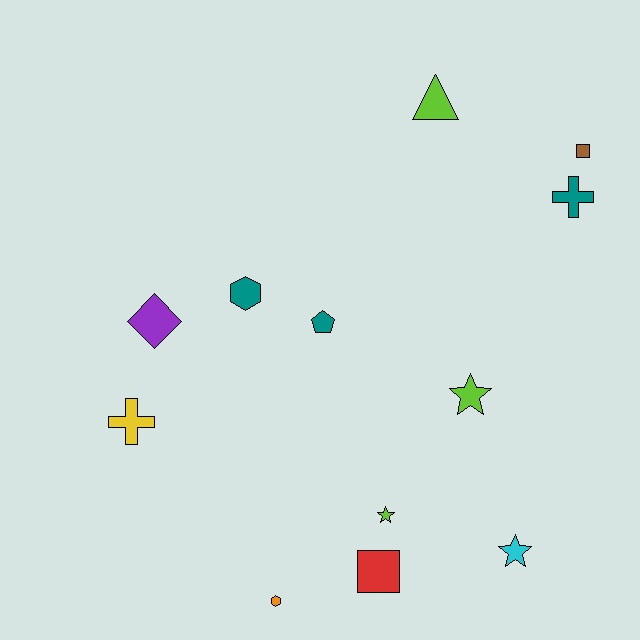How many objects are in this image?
There are 12 objects.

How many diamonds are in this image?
There is 1 diamond.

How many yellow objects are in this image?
There is 1 yellow object.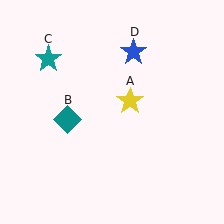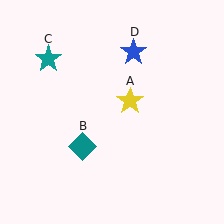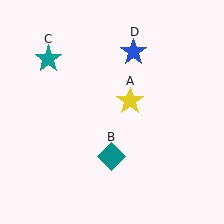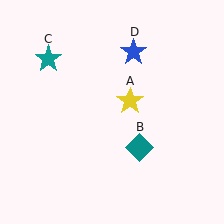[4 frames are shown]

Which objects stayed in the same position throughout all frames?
Yellow star (object A) and teal star (object C) and blue star (object D) remained stationary.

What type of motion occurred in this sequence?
The teal diamond (object B) rotated counterclockwise around the center of the scene.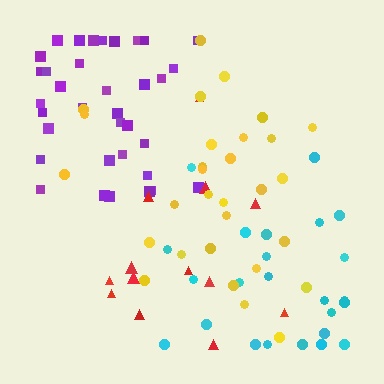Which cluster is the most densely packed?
Purple.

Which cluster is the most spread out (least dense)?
Red.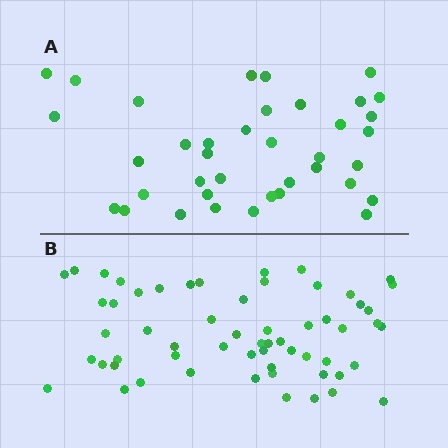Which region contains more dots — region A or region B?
Region B (the bottom region) has more dots.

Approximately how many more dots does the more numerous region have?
Region B has approximately 20 more dots than region A.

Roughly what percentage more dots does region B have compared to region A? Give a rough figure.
About 55% more.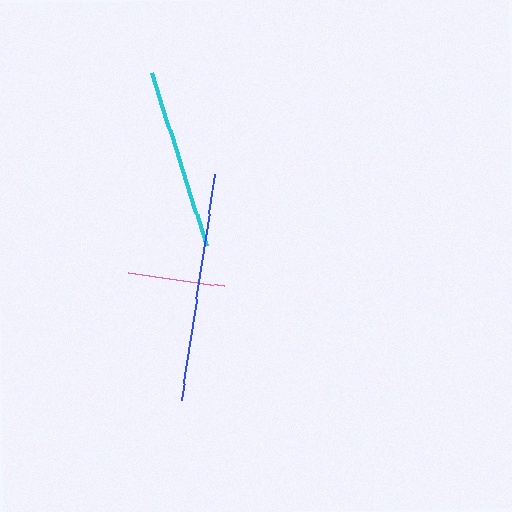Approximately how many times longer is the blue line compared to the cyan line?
The blue line is approximately 1.3 times the length of the cyan line.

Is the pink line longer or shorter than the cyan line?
The cyan line is longer than the pink line.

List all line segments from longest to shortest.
From longest to shortest: blue, cyan, pink.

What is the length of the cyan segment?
The cyan segment is approximately 181 pixels long.